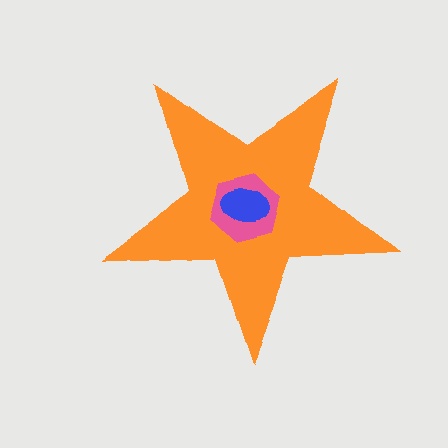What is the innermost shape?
The blue ellipse.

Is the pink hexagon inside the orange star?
Yes.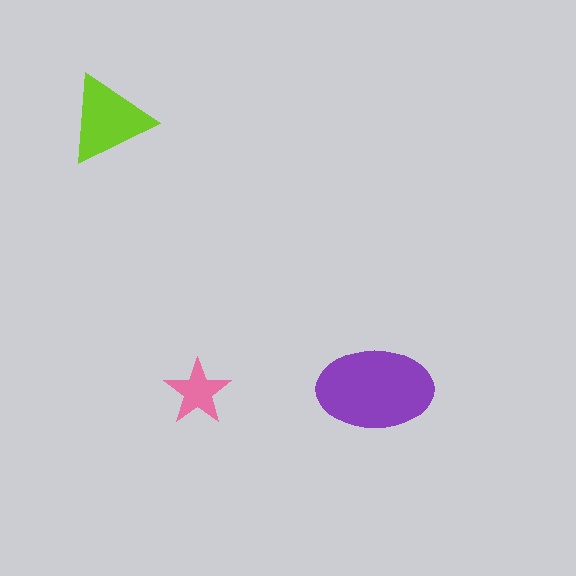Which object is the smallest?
The pink star.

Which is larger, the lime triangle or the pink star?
The lime triangle.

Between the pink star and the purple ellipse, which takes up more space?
The purple ellipse.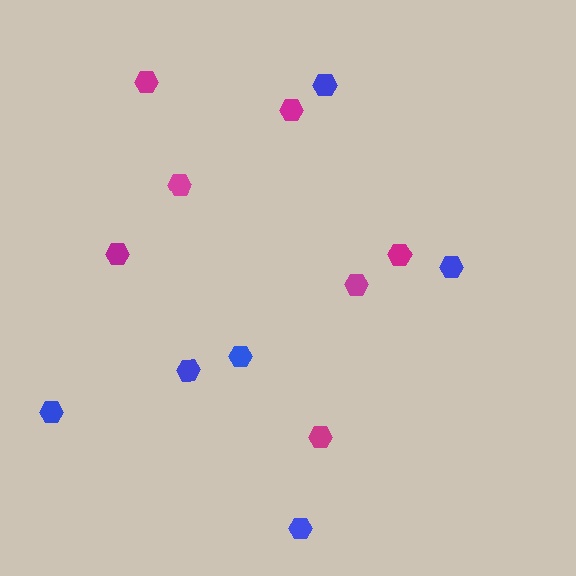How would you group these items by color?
There are 2 groups: one group of magenta hexagons (7) and one group of blue hexagons (6).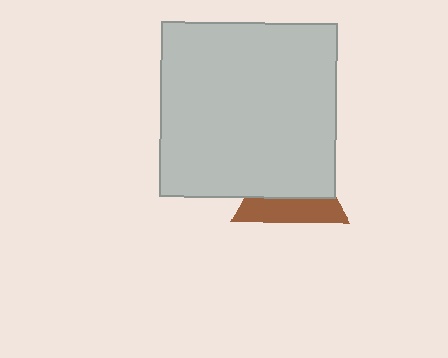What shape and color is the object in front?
The object in front is a light gray square.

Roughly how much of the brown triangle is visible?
A small part of it is visible (roughly 41%).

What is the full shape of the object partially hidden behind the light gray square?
The partially hidden object is a brown triangle.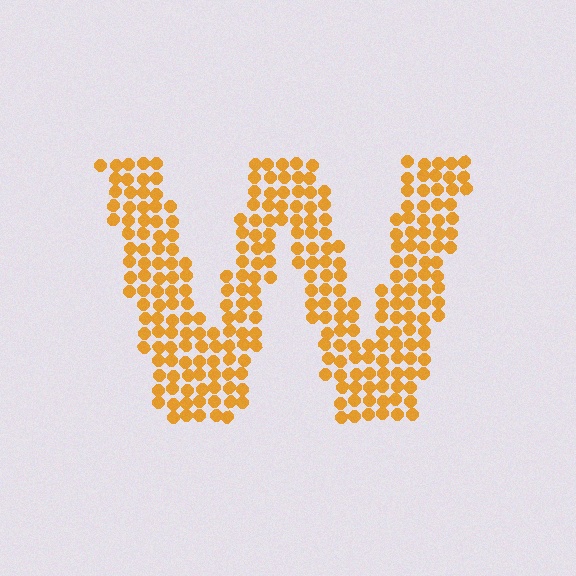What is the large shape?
The large shape is the letter W.